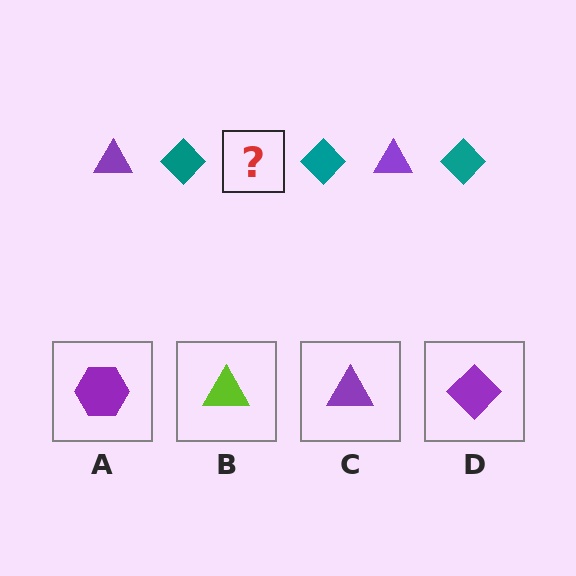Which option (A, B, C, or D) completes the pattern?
C.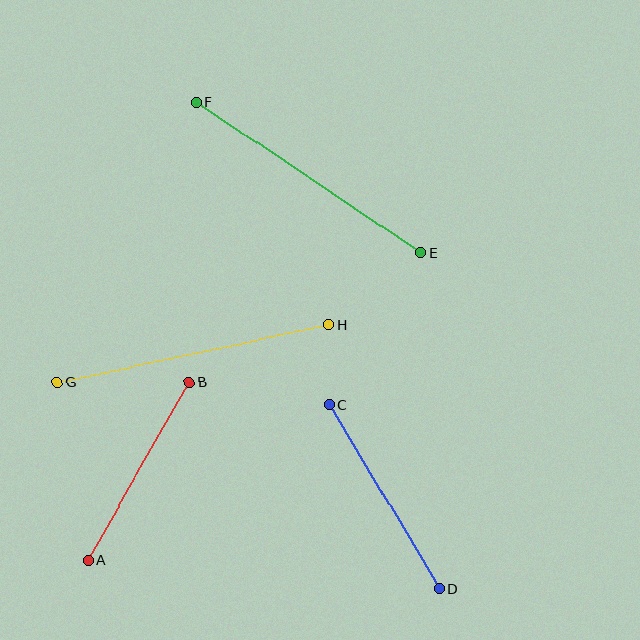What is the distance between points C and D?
The distance is approximately 215 pixels.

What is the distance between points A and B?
The distance is approximately 205 pixels.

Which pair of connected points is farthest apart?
Points G and H are farthest apart.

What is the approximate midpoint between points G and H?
The midpoint is at approximately (193, 354) pixels.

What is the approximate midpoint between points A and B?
The midpoint is at approximately (139, 471) pixels.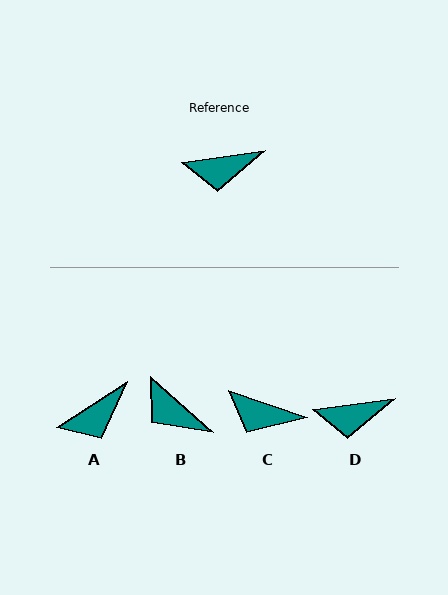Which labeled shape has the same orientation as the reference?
D.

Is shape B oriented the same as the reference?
No, it is off by about 49 degrees.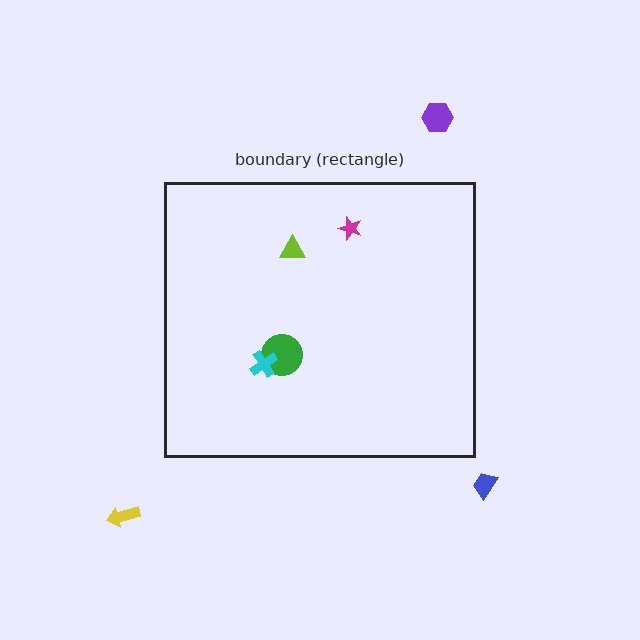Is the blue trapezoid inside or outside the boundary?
Outside.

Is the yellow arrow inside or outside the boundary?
Outside.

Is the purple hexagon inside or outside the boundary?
Outside.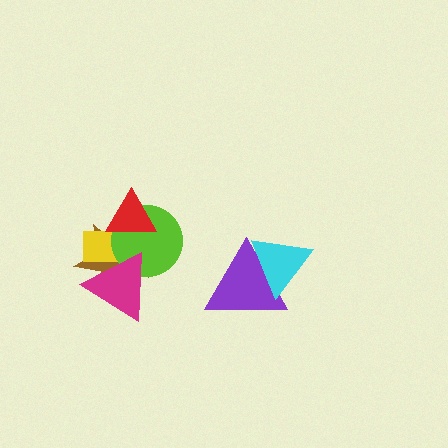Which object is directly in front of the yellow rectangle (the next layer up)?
The lime circle is directly in front of the yellow rectangle.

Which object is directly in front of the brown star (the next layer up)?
The yellow rectangle is directly in front of the brown star.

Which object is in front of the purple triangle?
The cyan triangle is in front of the purple triangle.